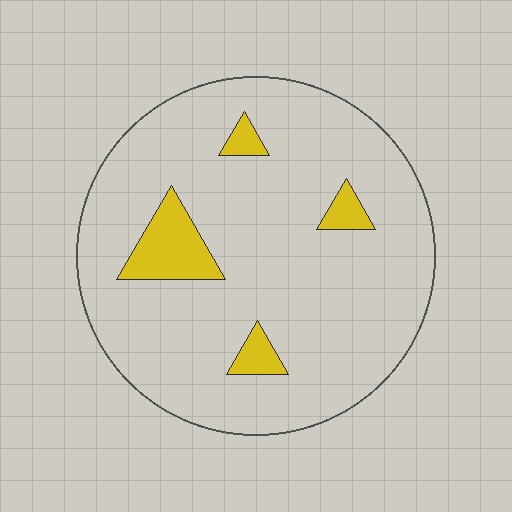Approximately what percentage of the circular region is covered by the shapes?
Approximately 10%.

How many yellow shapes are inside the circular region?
4.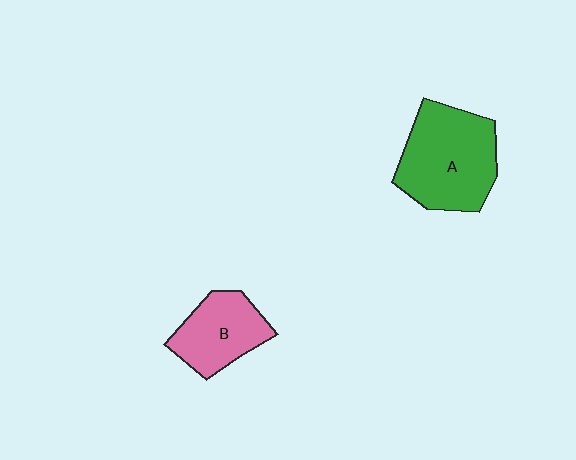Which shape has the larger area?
Shape A (green).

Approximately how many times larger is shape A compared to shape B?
Approximately 1.5 times.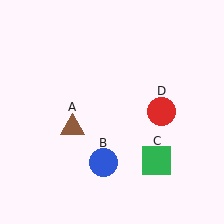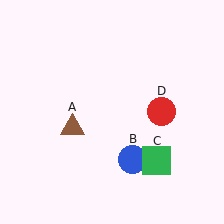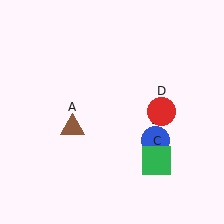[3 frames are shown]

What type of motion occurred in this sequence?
The blue circle (object B) rotated counterclockwise around the center of the scene.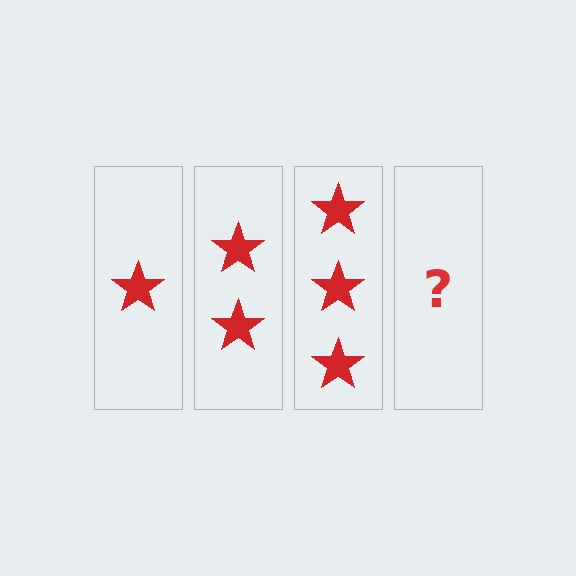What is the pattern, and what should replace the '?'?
The pattern is that each step adds one more star. The '?' should be 4 stars.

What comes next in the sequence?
The next element should be 4 stars.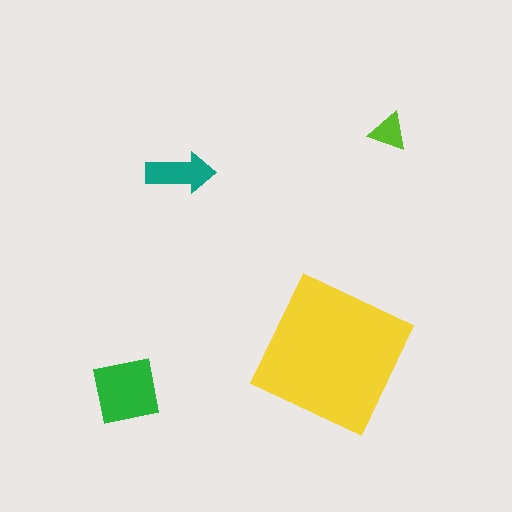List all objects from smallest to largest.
The lime triangle, the teal arrow, the green square, the yellow square.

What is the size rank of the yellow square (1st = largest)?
1st.